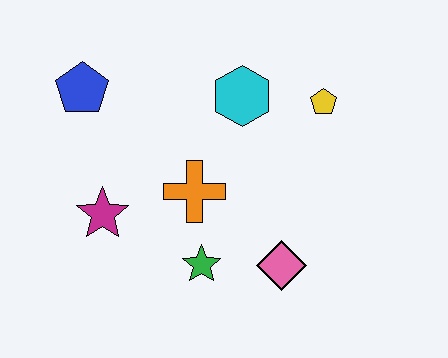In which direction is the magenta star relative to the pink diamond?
The magenta star is to the left of the pink diamond.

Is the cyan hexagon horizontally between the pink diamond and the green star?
Yes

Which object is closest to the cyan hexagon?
The yellow pentagon is closest to the cyan hexagon.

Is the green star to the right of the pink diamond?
No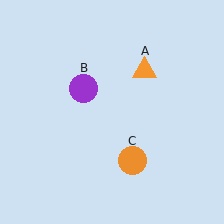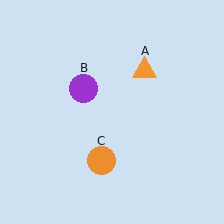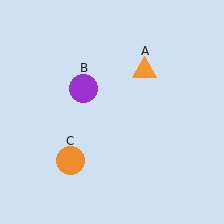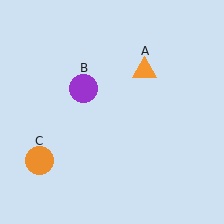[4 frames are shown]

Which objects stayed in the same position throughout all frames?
Orange triangle (object A) and purple circle (object B) remained stationary.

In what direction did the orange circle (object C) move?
The orange circle (object C) moved left.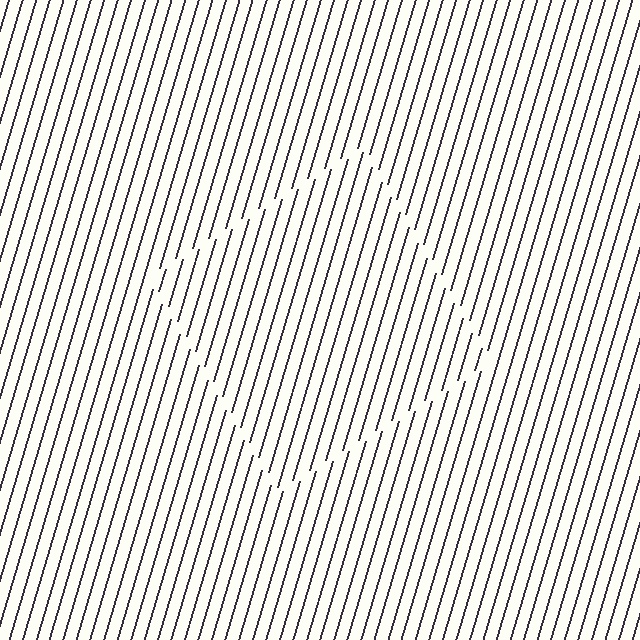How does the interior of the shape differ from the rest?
The interior of the shape contains the same grating, shifted by half a period — the contour is defined by the phase discontinuity where line-ends from the inner and outer gratings abut.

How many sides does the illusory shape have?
4 sides — the line-ends trace a square.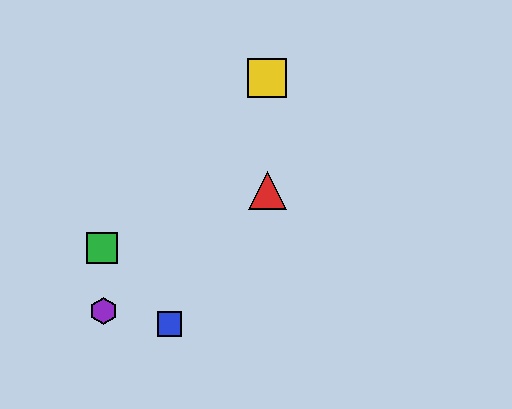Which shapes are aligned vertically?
The red triangle, the yellow square are aligned vertically.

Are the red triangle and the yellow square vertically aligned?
Yes, both are at x≈267.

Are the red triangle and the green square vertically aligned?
No, the red triangle is at x≈267 and the green square is at x≈102.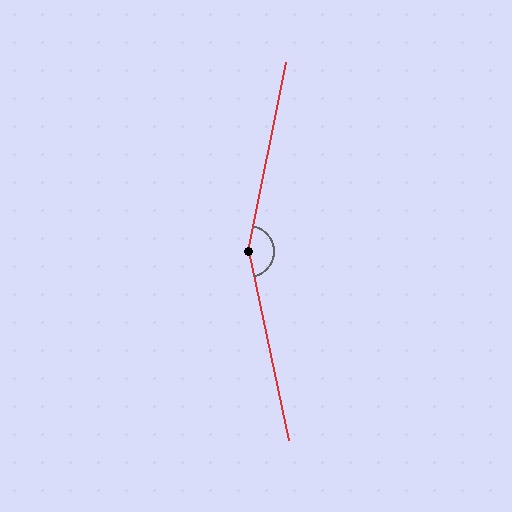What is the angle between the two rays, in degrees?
Approximately 156 degrees.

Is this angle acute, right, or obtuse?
It is obtuse.